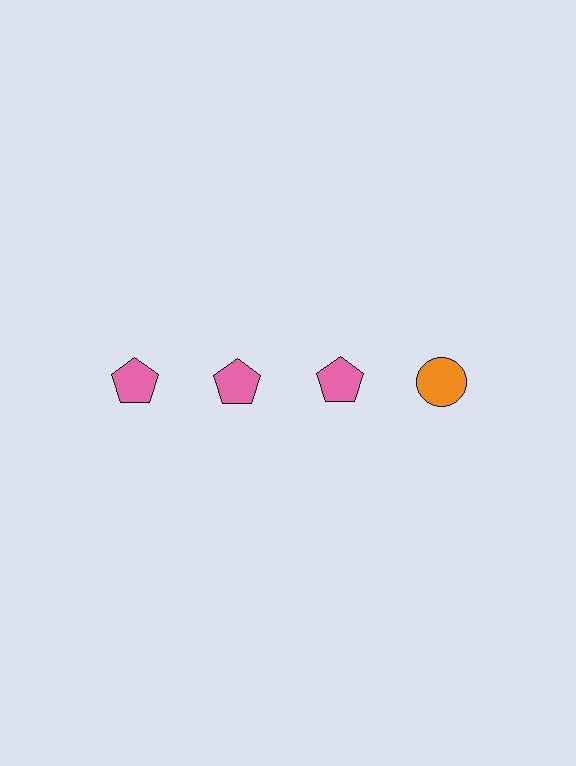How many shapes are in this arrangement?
There are 4 shapes arranged in a grid pattern.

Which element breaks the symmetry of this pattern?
The orange circle in the top row, second from right column breaks the symmetry. All other shapes are pink pentagons.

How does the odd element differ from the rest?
It differs in both color (orange instead of pink) and shape (circle instead of pentagon).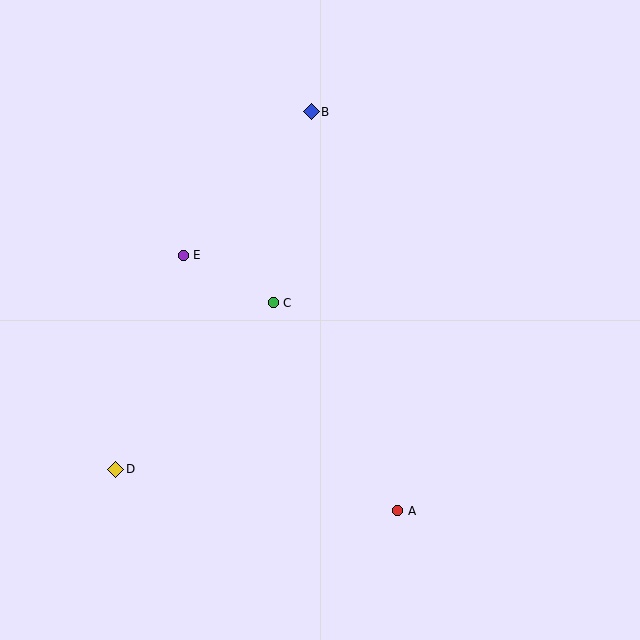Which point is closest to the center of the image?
Point C at (273, 303) is closest to the center.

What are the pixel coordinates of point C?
Point C is at (273, 303).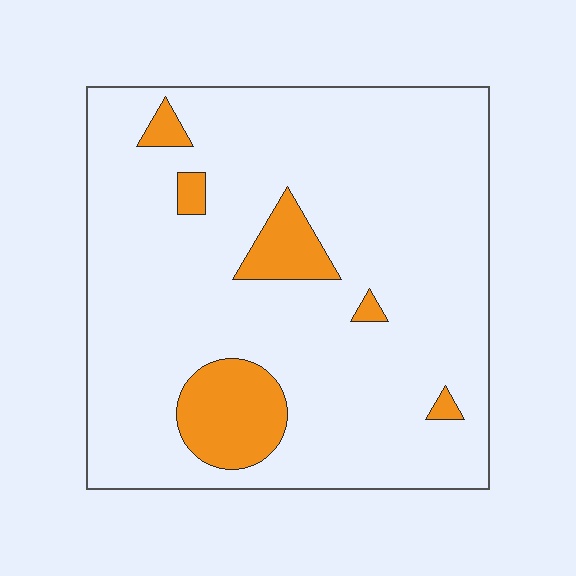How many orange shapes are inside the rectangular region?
6.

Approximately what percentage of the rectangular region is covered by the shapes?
Approximately 10%.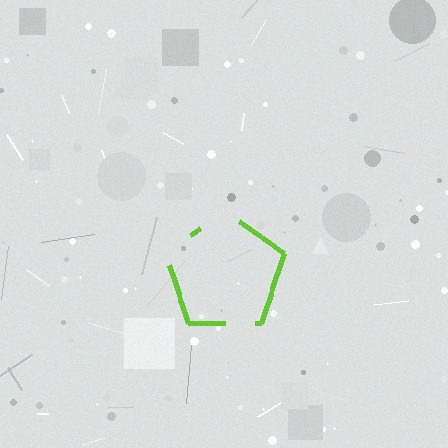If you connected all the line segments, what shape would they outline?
They would outline a pentagon.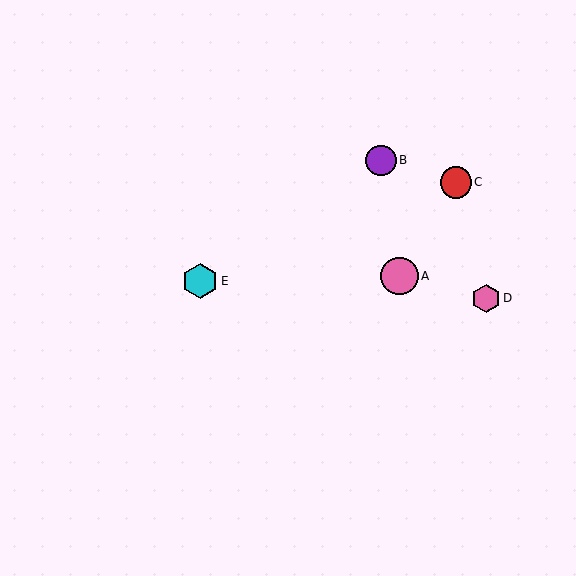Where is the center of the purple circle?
The center of the purple circle is at (381, 160).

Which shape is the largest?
The pink circle (labeled A) is the largest.